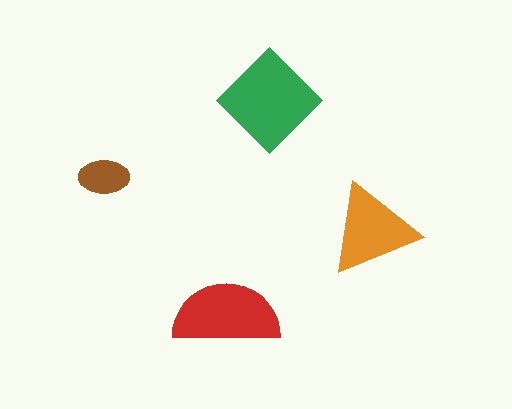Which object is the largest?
The green diamond.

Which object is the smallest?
The brown ellipse.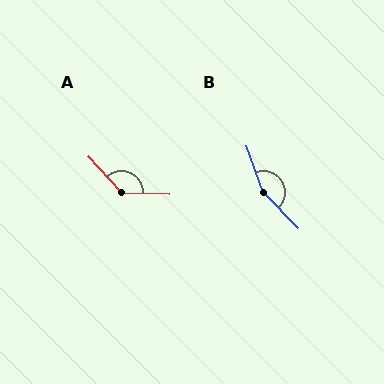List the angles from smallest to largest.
A (134°), B (156°).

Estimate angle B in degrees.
Approximately 156 degrees.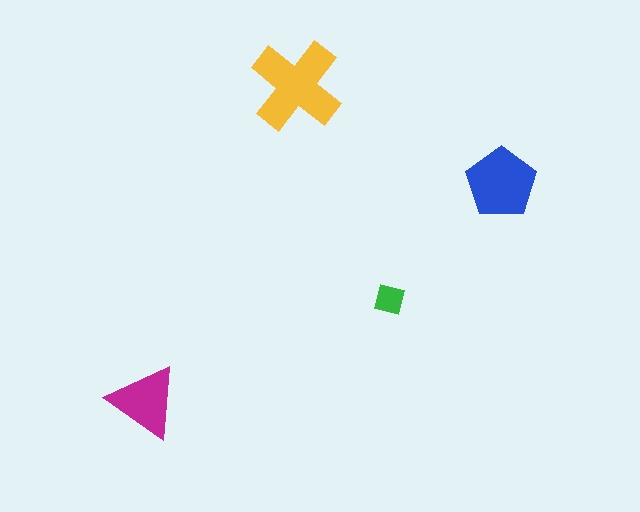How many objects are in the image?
There are 4 objects in the image.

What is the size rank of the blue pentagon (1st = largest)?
2nd.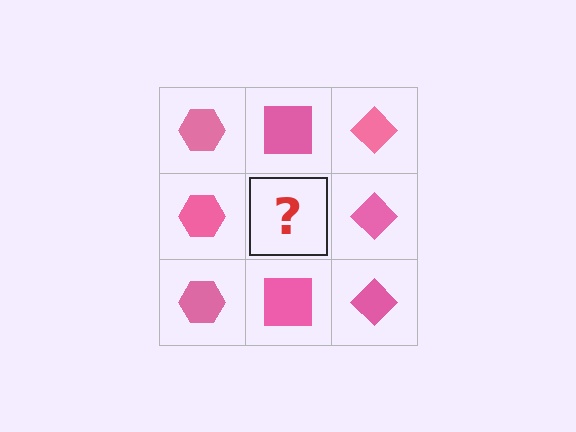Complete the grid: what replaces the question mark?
The question mark should be replaced with a pink square.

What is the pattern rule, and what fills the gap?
The rule is that each column has a consistent shape. The gap should be filled with a pink square.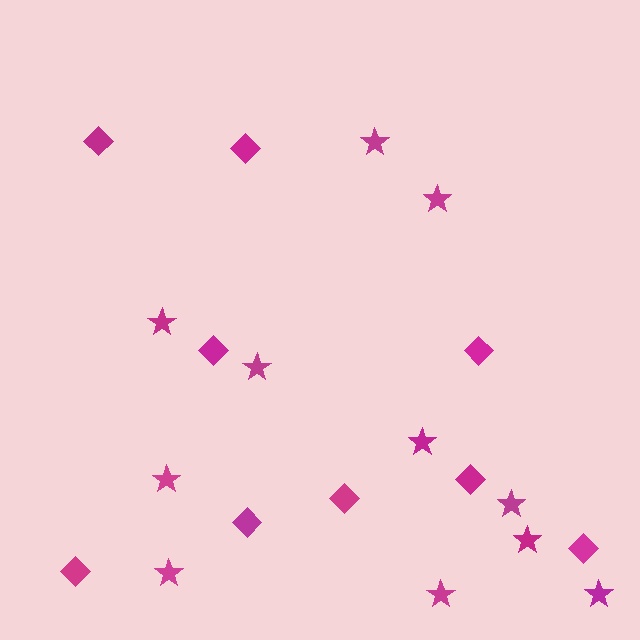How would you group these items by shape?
There are 2 groups: one group of stars (11) and one group of diamonds (9).